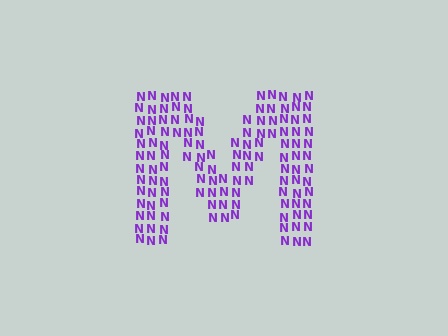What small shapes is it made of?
It is made of small letter N's.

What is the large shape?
The large shape is the letter M.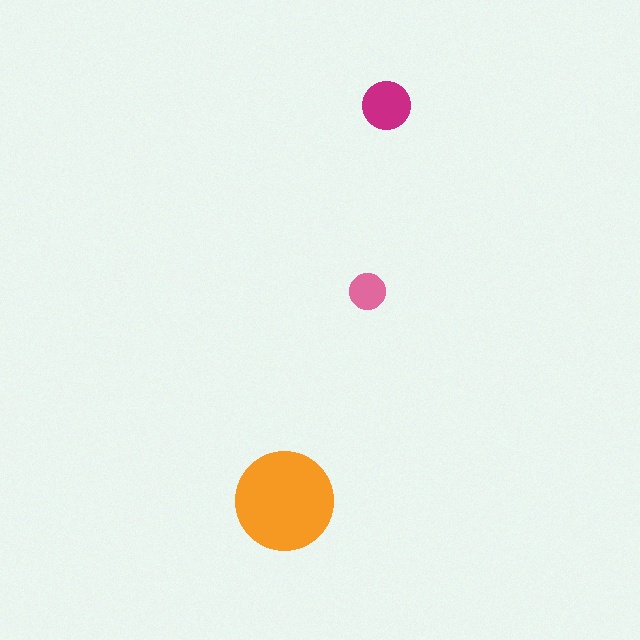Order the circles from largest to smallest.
the orange one, the magenta one, the pink one.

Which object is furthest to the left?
The orange circle is leftmost.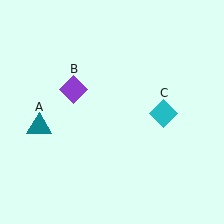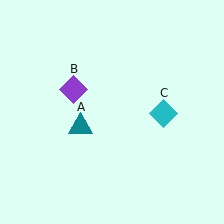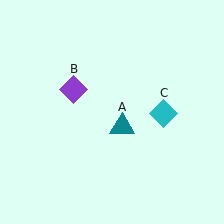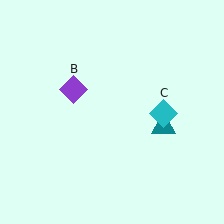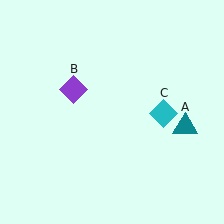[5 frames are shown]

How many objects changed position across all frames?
1 object changed position: teal triangle (object A).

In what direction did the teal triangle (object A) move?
The teal triangle (object A) moved right.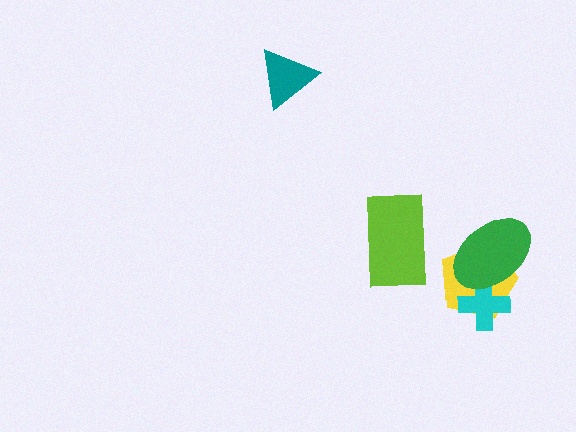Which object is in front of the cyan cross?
The green ellipse is in front of the cyan cross.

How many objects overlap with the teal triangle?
0 objects overlap with the teal triangle.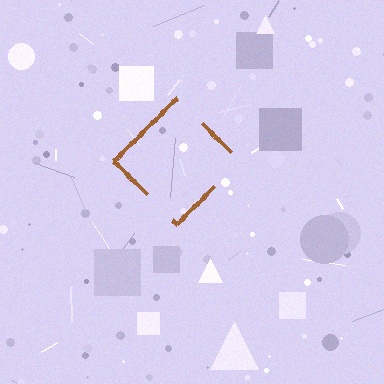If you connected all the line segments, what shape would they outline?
They would outline a diamond.